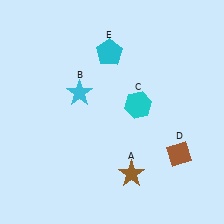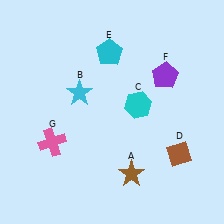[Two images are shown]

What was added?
A purple pentagon (F), a pink cross (G) were added in Image 2.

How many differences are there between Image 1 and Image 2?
There are 2 differences between the two images.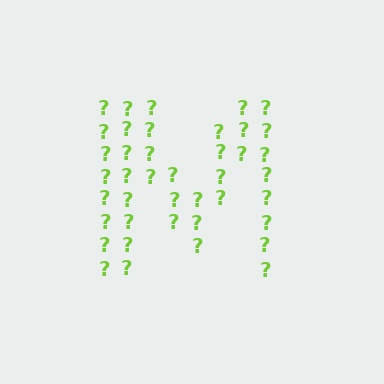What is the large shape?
The large shape is the letter M.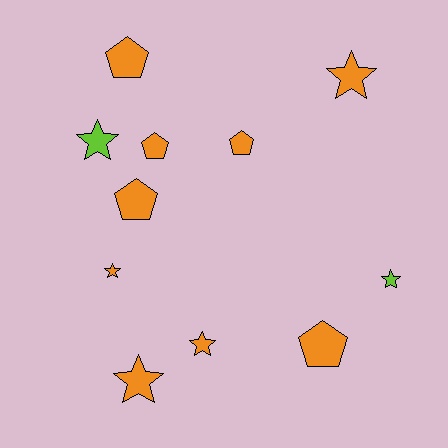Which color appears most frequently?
Orange, with 9 objects.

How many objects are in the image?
There are 11 objects.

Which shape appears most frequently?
Star, with 6 objects.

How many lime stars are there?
There are 2 lime stars.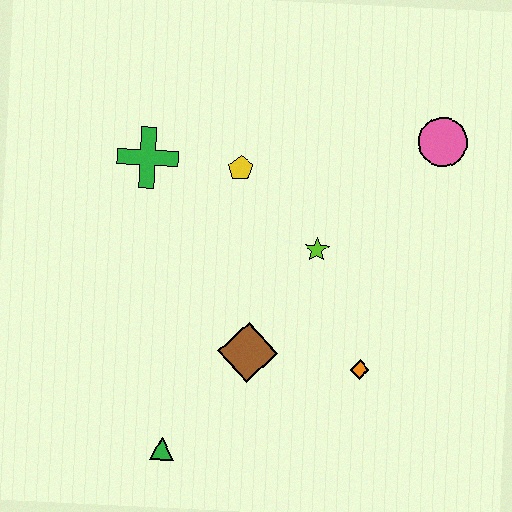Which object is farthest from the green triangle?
The pink circle is farthest from the green triangle.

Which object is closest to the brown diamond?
The orange diamond is closest to the brown diamond.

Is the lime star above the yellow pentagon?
No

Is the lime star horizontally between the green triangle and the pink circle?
Yes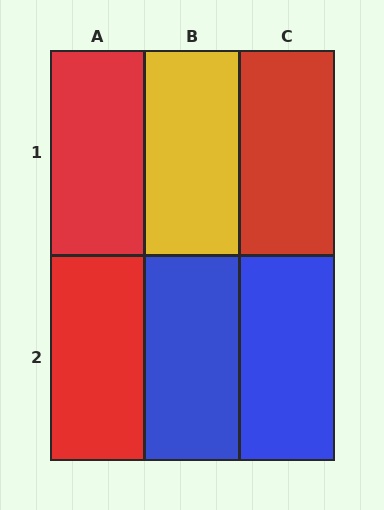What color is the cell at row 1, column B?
Yellow.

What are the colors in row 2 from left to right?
Red, blue, blue.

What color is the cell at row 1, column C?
Red.